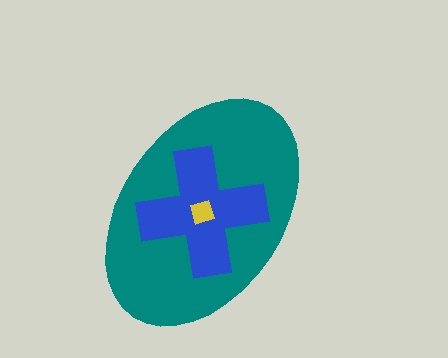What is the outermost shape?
The teal ellipse.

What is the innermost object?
The yellow square.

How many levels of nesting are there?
3.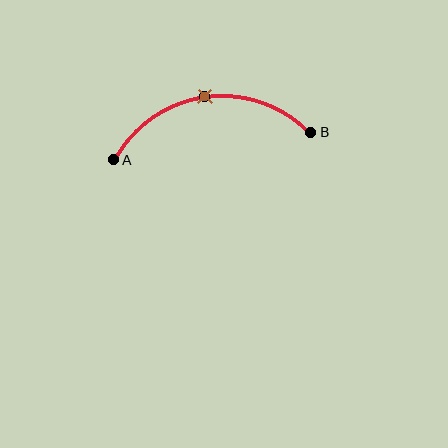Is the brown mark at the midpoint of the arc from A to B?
Yes. The brown mark lies on the arc at equal arc-length from both A and B — it is the arc midpoint.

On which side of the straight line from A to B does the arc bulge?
The arc bulges above the straight line connecting A and B.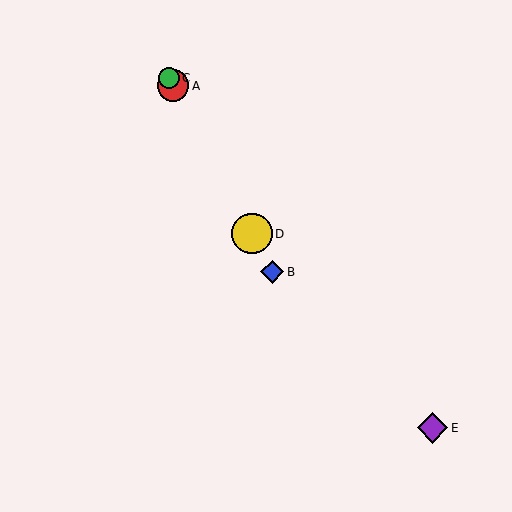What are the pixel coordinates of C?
Object C is at (169, 78).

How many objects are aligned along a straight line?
4 objects (A, B, C, D) are aligned along a straight line.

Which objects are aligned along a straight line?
Objects A, B, C, D are aligned along a straight line.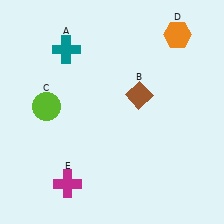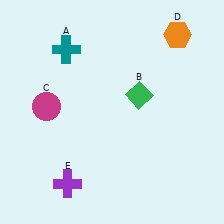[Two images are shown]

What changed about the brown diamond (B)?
In Image 1, B is brown. In Image 2, it changed to green.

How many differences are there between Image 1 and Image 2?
There are 3 differences between the two images.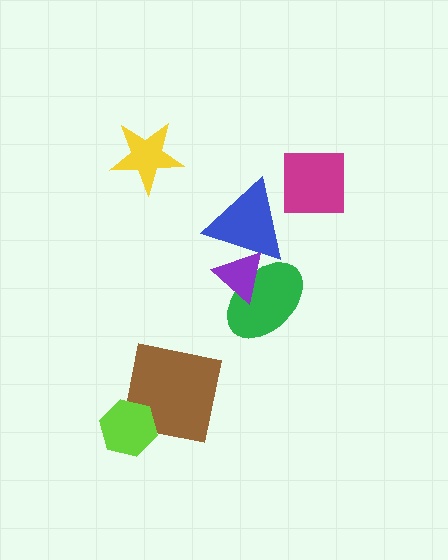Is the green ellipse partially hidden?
Yes, it is partially covered by another shape.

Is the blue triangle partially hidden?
Yes, it is partially covered by another shape.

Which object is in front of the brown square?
The lime hexagon is in front of the brown square.